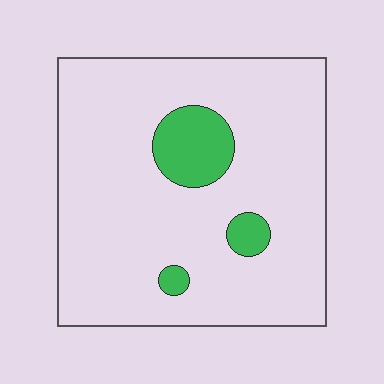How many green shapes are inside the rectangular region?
3.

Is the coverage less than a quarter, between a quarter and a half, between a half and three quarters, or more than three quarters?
Less than a quarter.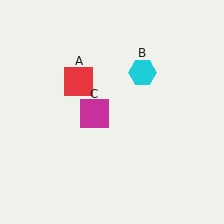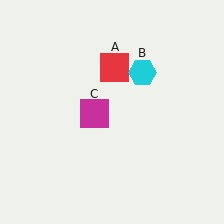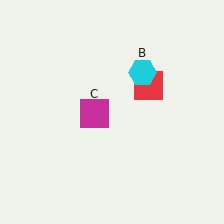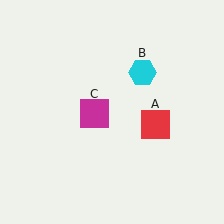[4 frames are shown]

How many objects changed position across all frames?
1 object changed position: red square (object A).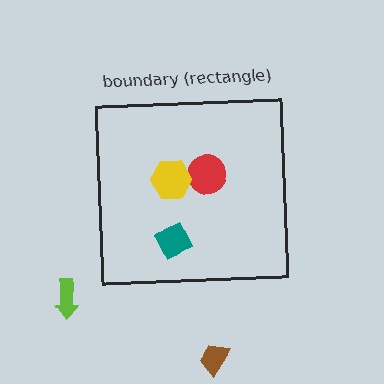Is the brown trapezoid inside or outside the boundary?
Outside.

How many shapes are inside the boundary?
3 inside, 2 outside.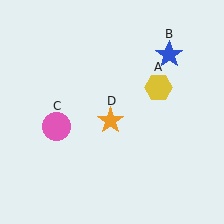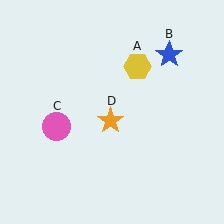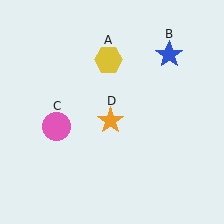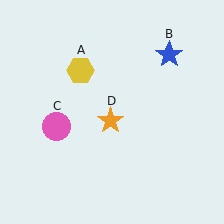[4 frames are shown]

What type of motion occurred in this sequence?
The yellow hexagon (object A) rotated counterclockwise around the center of the scene.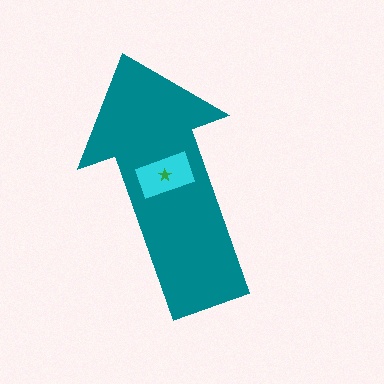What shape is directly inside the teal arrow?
The cyan rectangle.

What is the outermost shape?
The teal arrow.